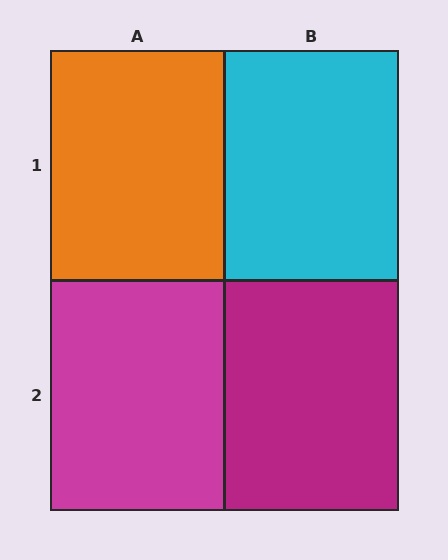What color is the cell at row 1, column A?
Orange.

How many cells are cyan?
1 cell is cyan.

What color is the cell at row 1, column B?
Cyan.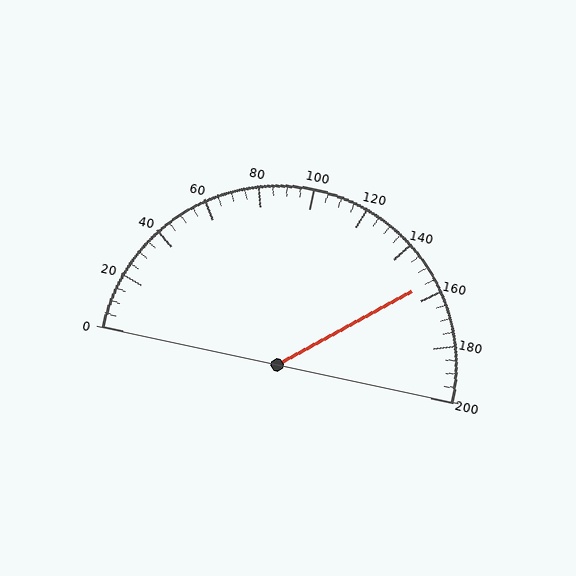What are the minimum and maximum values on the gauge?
The gauge ranges from 0 to 200.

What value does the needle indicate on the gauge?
The needle indicates approximately 155.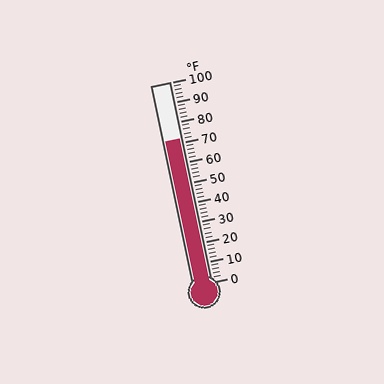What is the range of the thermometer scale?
The thermometer scale ranges from 0°F to 100°F.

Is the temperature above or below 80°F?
The temperature is below 80°F.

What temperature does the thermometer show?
The thermometer shows approximately 72°F.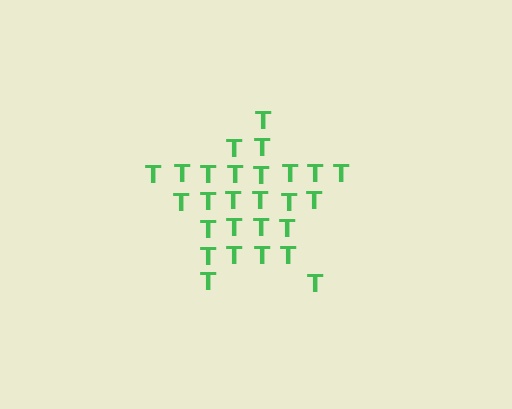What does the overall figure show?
The overall figure shows a star.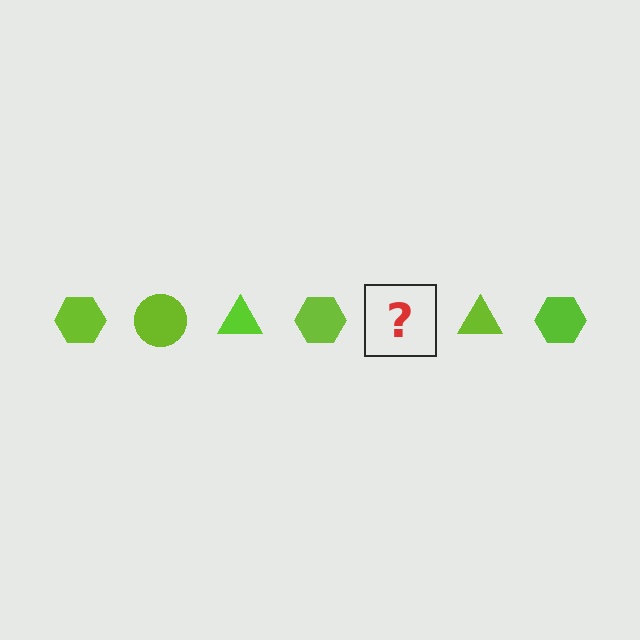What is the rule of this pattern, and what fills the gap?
The rule is that the pattern cycles through hexagon, circle, triangle shapes in lime. The gap should be filled with a lime circle.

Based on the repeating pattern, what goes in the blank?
The blank should be a lime circle.